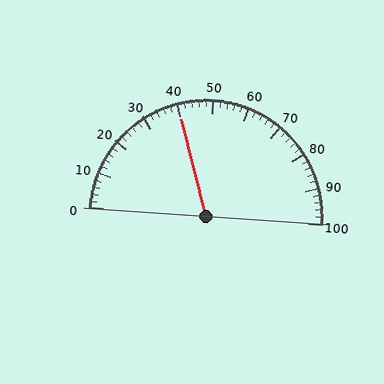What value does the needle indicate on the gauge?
The needle indicates approximately 40.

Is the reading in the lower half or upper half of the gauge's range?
The reading is in the lower half of the range (0 to 100).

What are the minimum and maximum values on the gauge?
The gauge ranges from 0 to 100.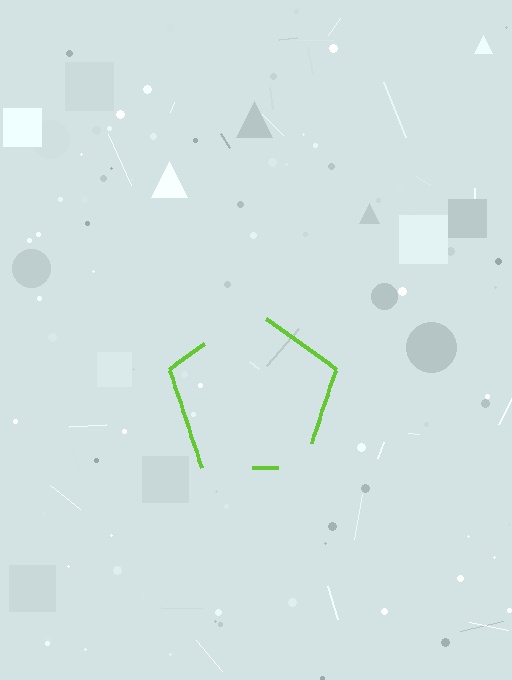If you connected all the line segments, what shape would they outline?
They would outline a pentagon.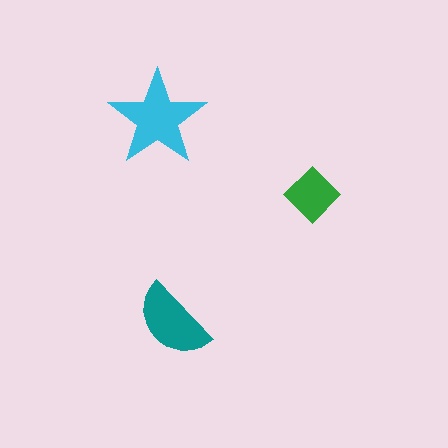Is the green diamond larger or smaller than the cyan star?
Smaller.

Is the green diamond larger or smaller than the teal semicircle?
Smaller.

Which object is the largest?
The cyan star.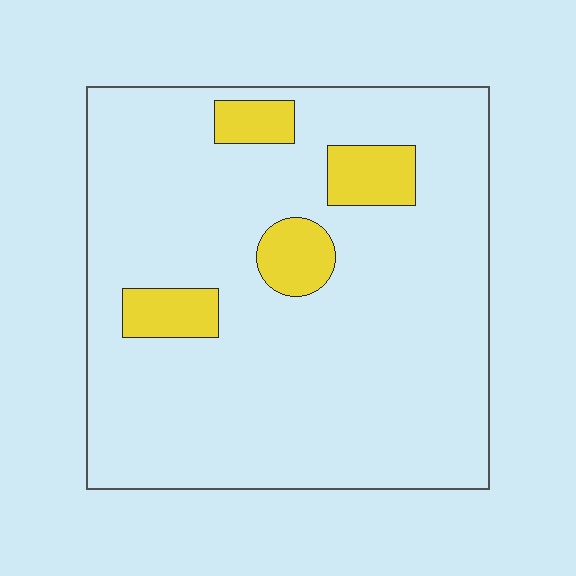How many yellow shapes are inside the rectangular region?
4.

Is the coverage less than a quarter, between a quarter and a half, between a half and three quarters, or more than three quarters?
Less than a quarter.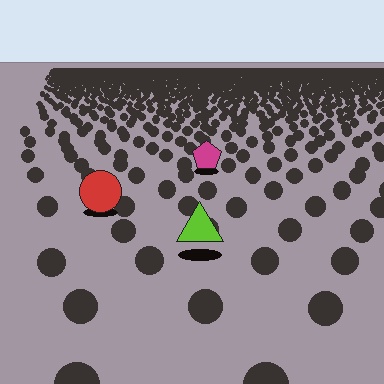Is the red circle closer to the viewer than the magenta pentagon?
Yes. The red circle is closer — you can tell from the texture gradient: the ground texture is coarser near it.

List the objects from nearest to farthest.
From nearest to farthest: the lime triangle, the red circle, the magenta pentagon.